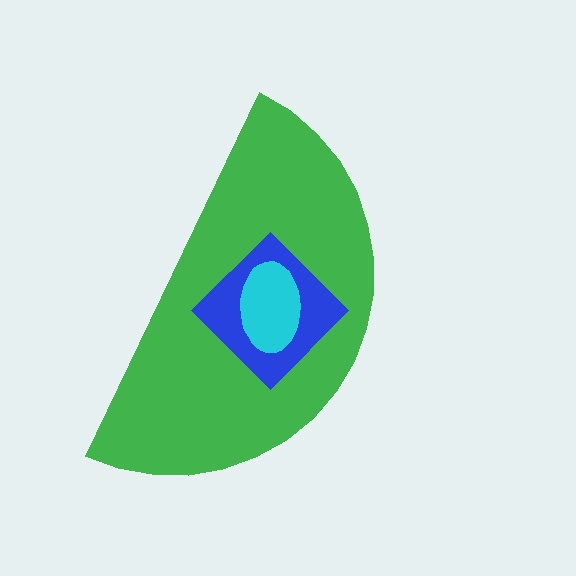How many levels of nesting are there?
3.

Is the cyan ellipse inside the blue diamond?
Yes.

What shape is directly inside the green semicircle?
The blue diamond.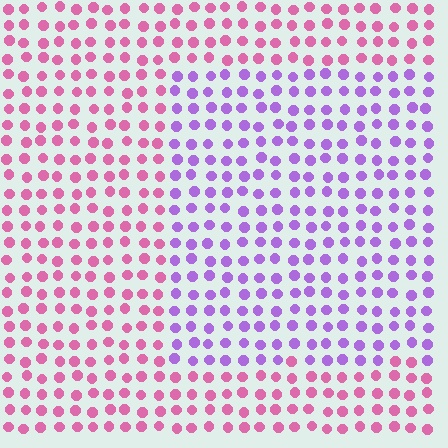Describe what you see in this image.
The image is filled with small pink elements in a uniform arrangement. A rectangle-shaped region is visible where the elements are tinted to a slightly different hue, forming a subtle color boundary.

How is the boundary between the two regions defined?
The boundary is defined purely by a slight shift in hue (about 52 degrees). Spacing, size, and orientation are identical on both sides.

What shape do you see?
I see a rectangle.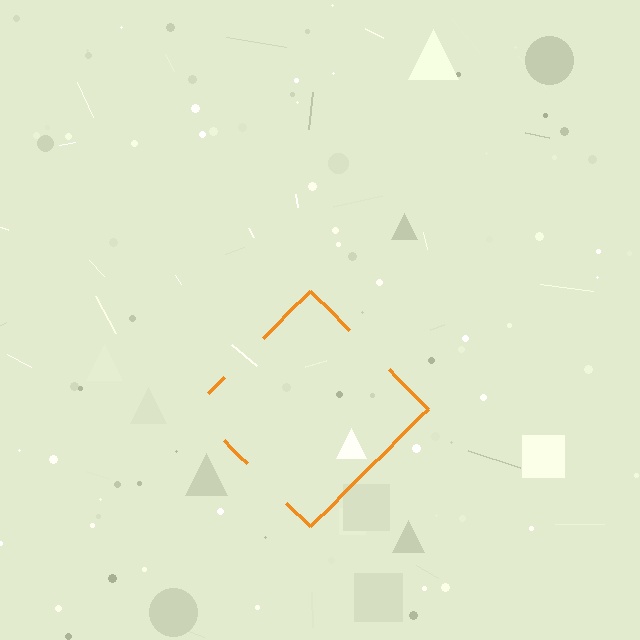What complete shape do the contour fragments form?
The contour fragments form a diamond.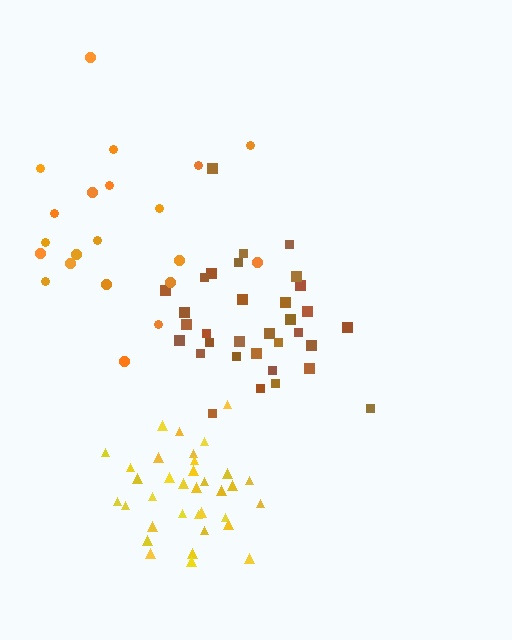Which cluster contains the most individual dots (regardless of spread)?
Yellow (35).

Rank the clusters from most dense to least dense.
yellow, brown, orange.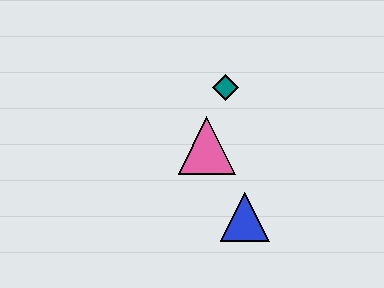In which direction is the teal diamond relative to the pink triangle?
The teal diamond is above the pink triangle.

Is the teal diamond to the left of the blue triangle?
Yes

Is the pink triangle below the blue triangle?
No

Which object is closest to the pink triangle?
The teal diamond is closest to the pink triangle.